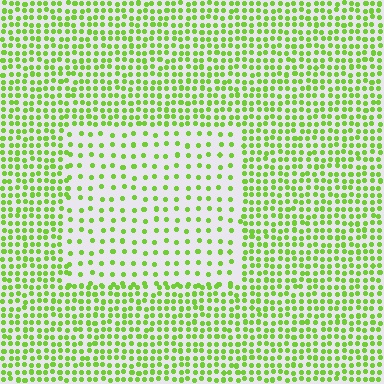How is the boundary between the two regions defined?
The boundary is defined by a change in element density (approximately 2.3x ratio). All elements are the same color, size, and shape.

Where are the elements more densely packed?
The elements are more densely packed outside the rectangle boundary.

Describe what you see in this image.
The image contains small lime elements arranged at two different densities. A rectangle-shaped region is visible where the elements are less densely packed than the surrounding area.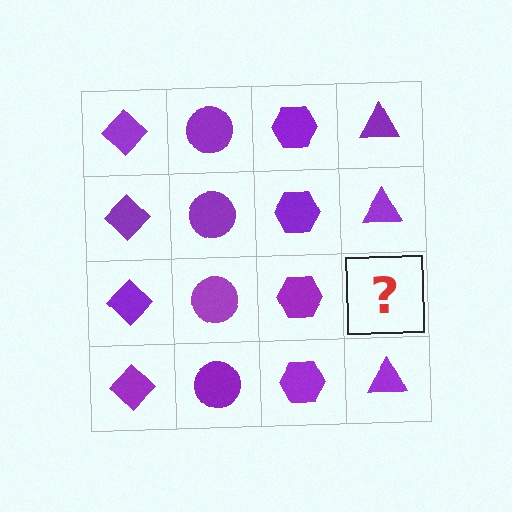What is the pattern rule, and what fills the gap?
The rule is that each column has a consistent shape. The gap should be filled with a purple triangle.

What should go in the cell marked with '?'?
The missing cell should contain a purple triangle.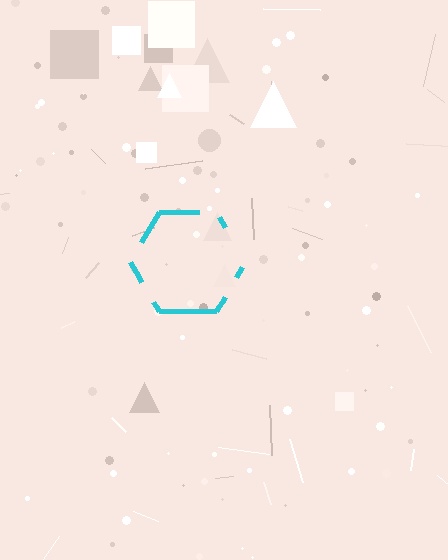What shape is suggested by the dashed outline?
The dashed outline suggests a hexagon.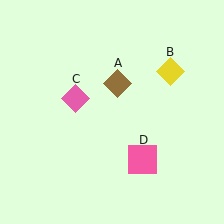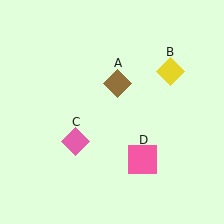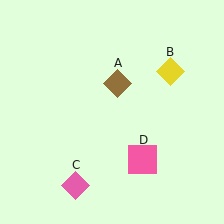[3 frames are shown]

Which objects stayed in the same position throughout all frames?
Brown diamond (object A) and yellow diamond (object B) and pink square (object D) remained stationary.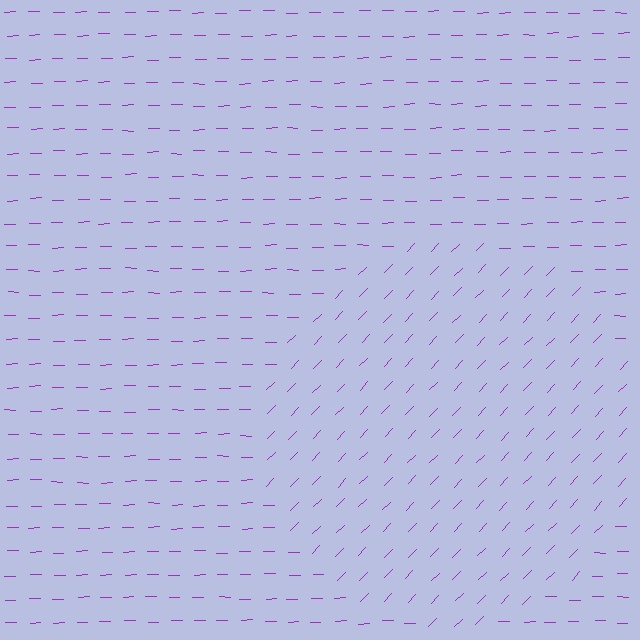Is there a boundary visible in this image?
Yes, there is a texture boundary formed by a change in line orientation.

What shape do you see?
I see a circle.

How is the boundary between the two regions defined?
The boundary is defined purely by a change in line orientation (approximately 45 degrees difference). All lines are the same color and thickness.